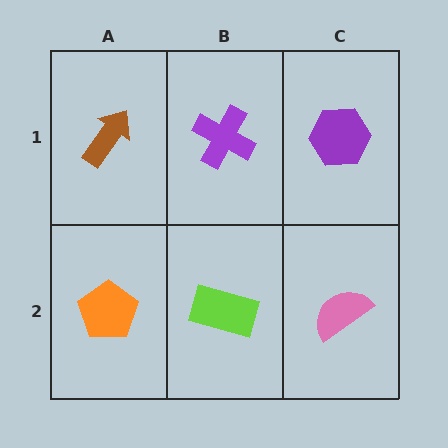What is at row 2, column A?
An orange pentagon.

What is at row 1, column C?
A purple hexagon.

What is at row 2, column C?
A pink semicircle.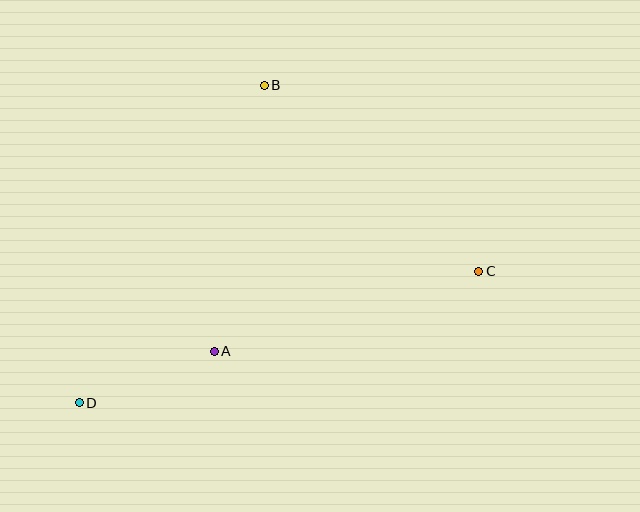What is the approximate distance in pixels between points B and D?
The distance between B and D is approximately 367 pixels.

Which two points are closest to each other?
Points A and D are closest to each other.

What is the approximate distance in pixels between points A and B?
The distance between A and B is approximately 270 pixels.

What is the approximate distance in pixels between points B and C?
The distance between B and C is approximately 284 pixels.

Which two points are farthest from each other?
Points C and D are farthest from each other.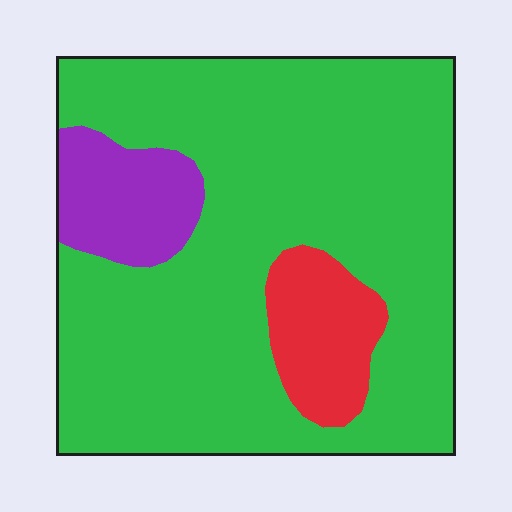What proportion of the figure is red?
Red covers 10% of the figure.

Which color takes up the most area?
Green, at roughly 80%.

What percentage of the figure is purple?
Purple covers 10% of the figure.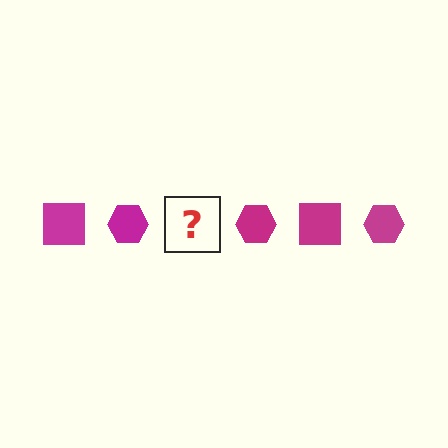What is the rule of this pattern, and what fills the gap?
The rule is that the pattern cycles through square, hexagon shapes in magenta. The gap should be filled with a magenta square.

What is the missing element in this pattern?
The missing element is a magenta square.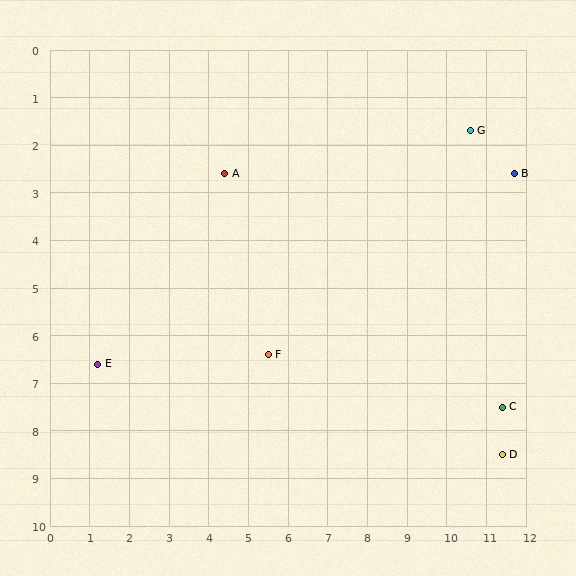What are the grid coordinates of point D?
Point D is at approximately (11.4, 8.5).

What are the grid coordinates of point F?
Point F is at approximately (5.5, 6.4).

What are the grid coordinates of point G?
Point G is at approximately (10.6, 1.7).